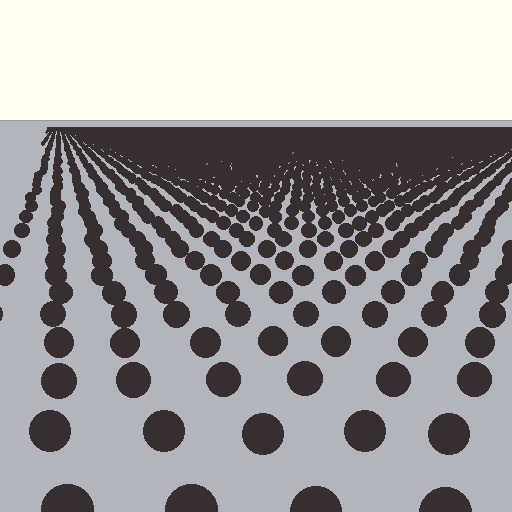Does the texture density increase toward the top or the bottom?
Density increases toward the top.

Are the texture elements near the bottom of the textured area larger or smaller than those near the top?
Larger. Near the bottom, elements are closer to the viewer and appear at a bigger on-screen size.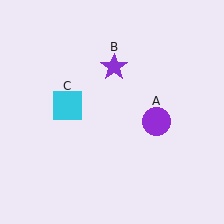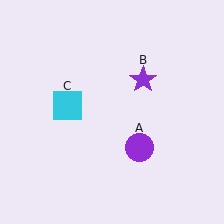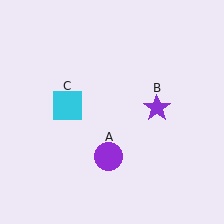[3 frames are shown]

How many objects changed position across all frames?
2 objects changed position: purple circle (object A), purple star (object B).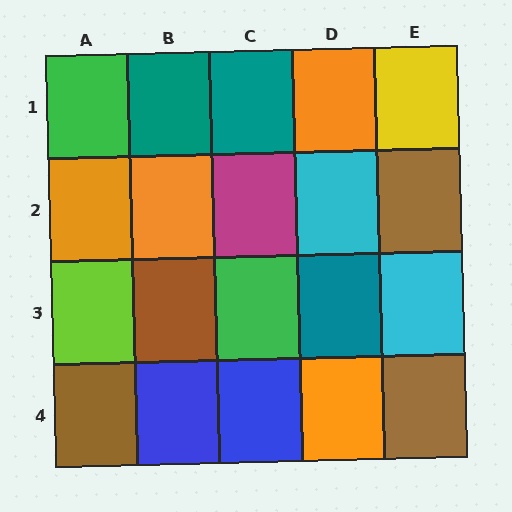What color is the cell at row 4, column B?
Blue.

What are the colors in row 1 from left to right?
Green, teal, teal, orange, yellow.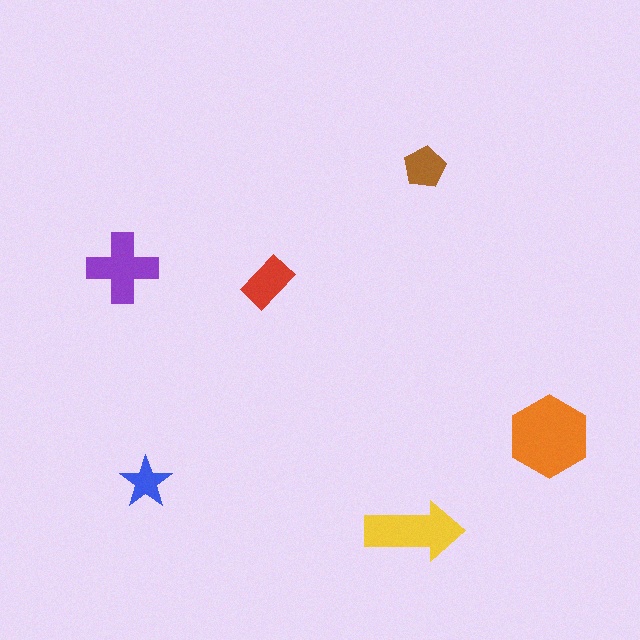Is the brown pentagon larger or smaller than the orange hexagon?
Smaller.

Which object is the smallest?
The blue star.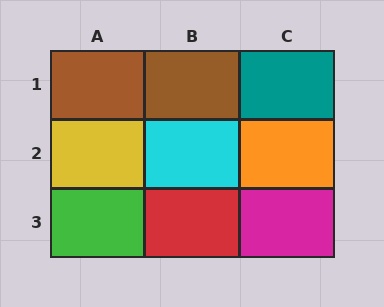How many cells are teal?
1 cell is teal.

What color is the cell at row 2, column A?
Yellow.